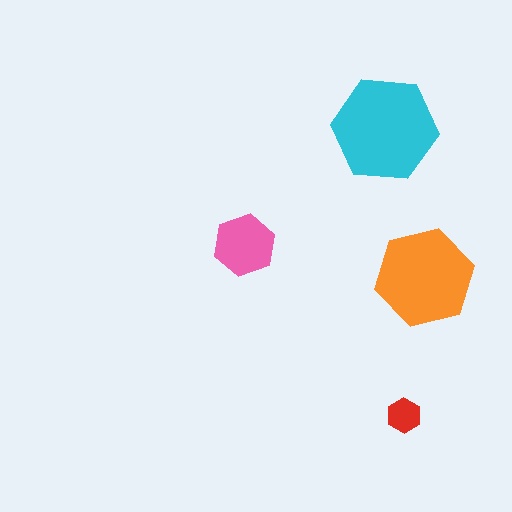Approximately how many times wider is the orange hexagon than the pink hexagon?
About 1.5 times wider.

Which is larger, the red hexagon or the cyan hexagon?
The cyan one.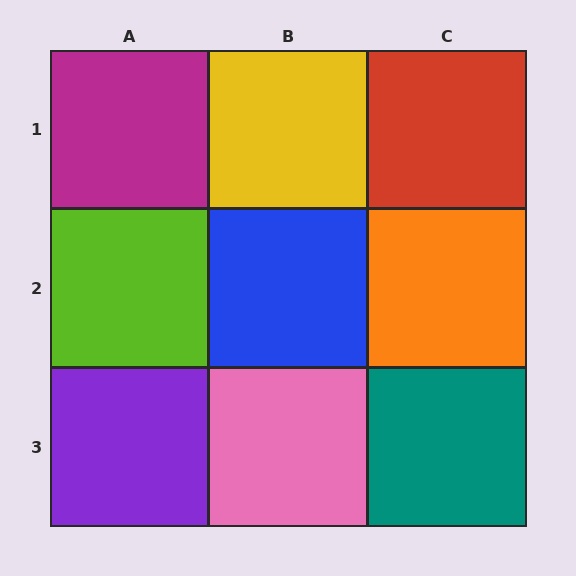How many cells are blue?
1 cell is blue.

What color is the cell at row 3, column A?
Purple.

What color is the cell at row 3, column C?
Teal.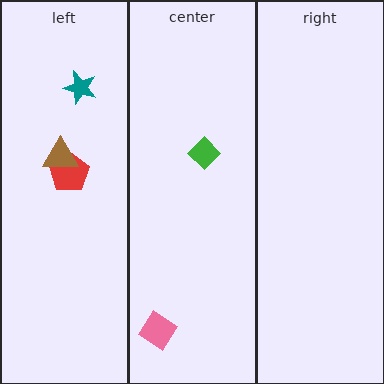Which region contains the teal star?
The left region.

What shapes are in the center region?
The pink diamond, the green diamond.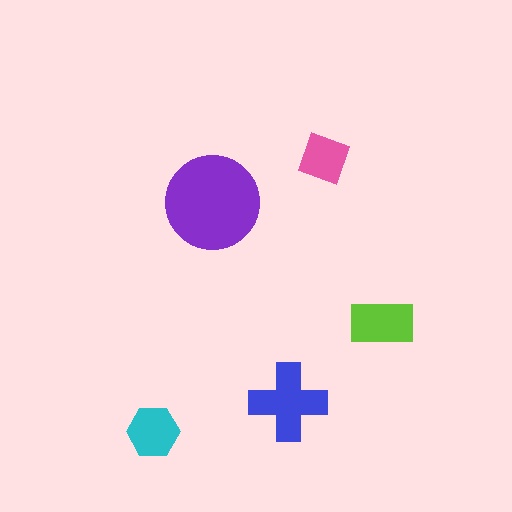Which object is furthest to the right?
The lime rectangle is rightmost.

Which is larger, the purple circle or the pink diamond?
The purple circle.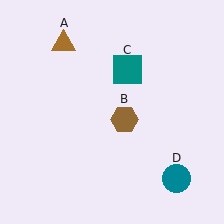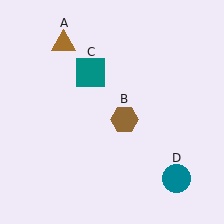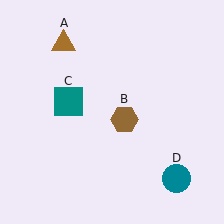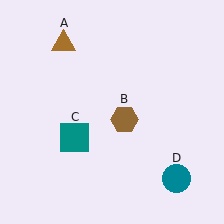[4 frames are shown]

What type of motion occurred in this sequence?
The teal square (object C) rotated counterclockwise around the center of the scene.